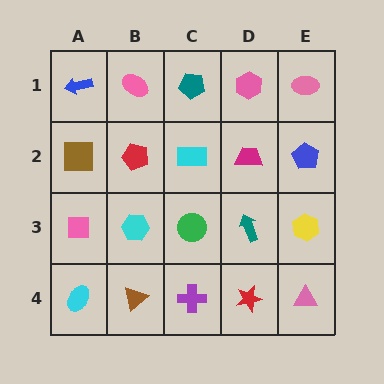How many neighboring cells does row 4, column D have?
3.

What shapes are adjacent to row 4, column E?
A yellow hexagon (row 3, column E), a red star (row 4, column D).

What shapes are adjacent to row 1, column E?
A blue pentagon (row 2, column E), a pink hexagon (row 1, column D).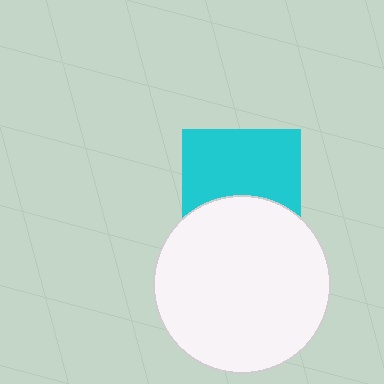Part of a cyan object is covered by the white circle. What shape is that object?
It is a square.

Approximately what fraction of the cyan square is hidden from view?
Roughly 38% of the cyan square is hidden behind the white circle.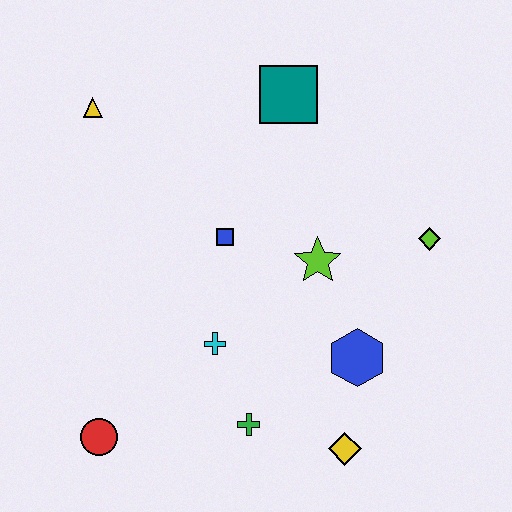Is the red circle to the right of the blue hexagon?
No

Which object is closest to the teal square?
The blue square is closest to the teal square.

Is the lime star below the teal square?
Yes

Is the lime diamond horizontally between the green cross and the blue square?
No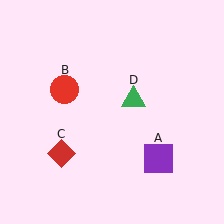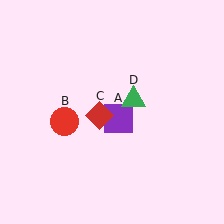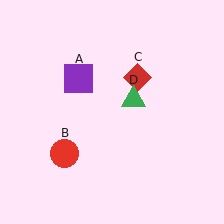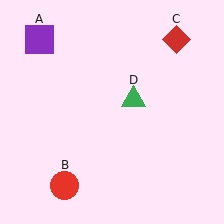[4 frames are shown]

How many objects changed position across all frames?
3 objects changed position: purple square (object A), red circle (object B), red diamond (object C).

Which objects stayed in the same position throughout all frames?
Green triangle (object D) remained stationary.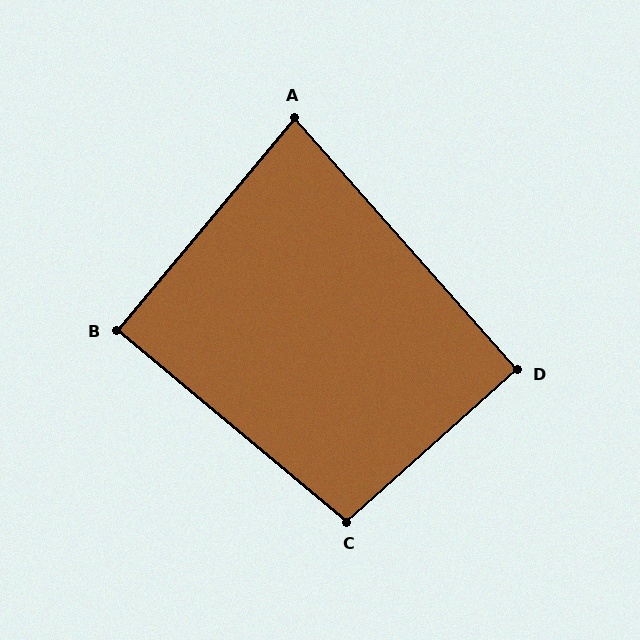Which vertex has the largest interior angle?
C, at approximately 99 degrees.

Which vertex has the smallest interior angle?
A, at approximately 81 degrees.